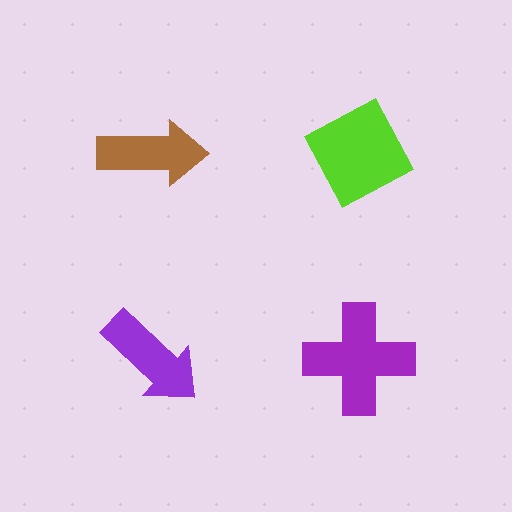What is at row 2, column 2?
A purple cross.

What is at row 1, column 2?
A lime diamond.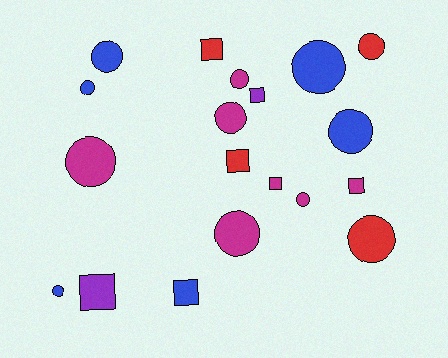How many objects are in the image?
There are 19 objects.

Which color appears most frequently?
Magenta, with 7 objects.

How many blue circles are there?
There are 5 blue circles.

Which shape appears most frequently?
Circle, with 12 objects.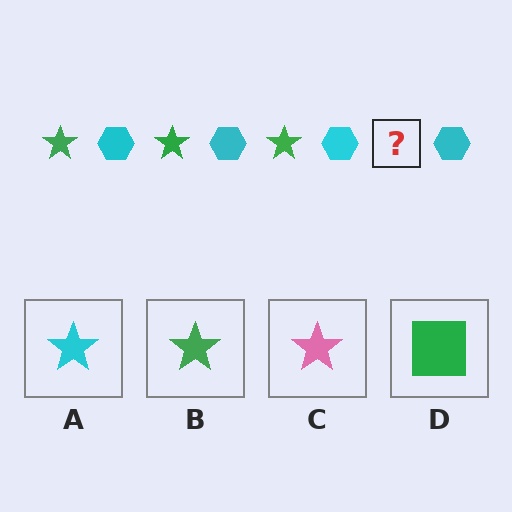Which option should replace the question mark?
Option B.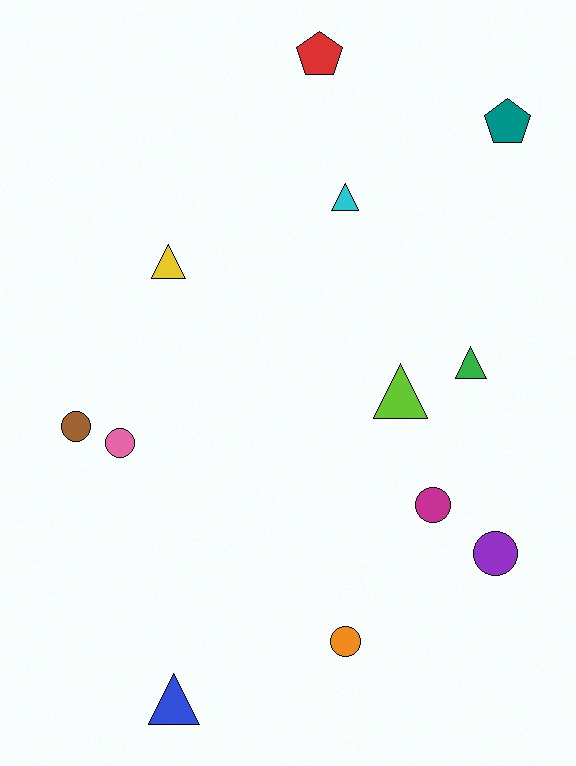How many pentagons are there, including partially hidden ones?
There are 2 pentagons.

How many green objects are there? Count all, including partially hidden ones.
There is 1 green object.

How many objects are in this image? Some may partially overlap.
There are 12 objects.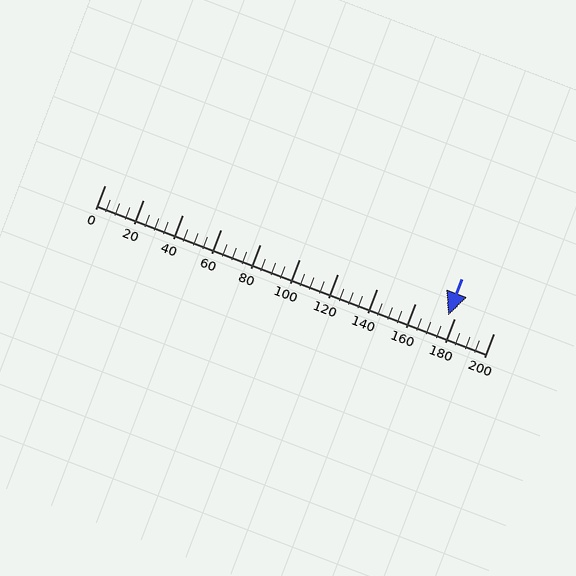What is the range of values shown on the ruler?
The ruler shows values from 0 to 200.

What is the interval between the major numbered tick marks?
The major tick marks are spaced 20 units apart.